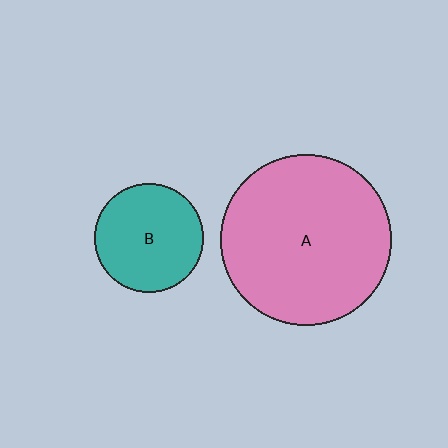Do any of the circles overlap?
No, none of the circles overlap.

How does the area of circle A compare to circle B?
Approximately 2.4 times.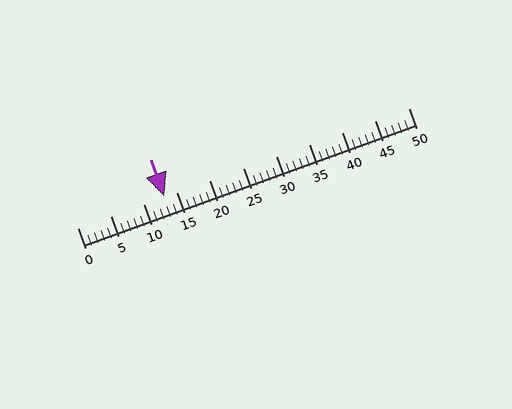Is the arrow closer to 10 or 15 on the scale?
The arrow is closer to 15.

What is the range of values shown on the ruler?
The ruler shows values from 0 to 50.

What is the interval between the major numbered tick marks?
The major tick marks are spaced 5 units apart.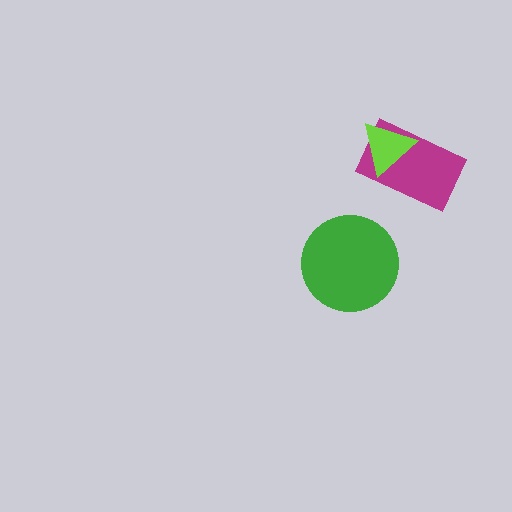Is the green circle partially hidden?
No, no other shape covers it.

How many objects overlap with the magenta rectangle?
1 object overlaps with the magenta rectangle.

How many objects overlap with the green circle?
0 objects overlap with the green circle.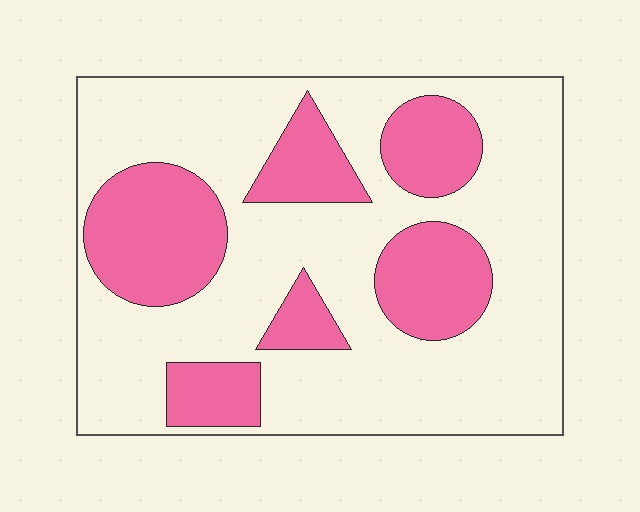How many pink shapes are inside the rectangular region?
6.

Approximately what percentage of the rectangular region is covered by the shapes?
Approximately 30%.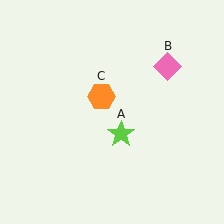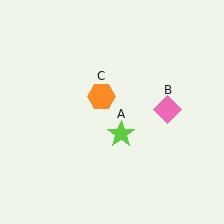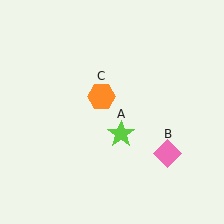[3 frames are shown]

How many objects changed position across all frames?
1 object changed position: pink diamond (object B).